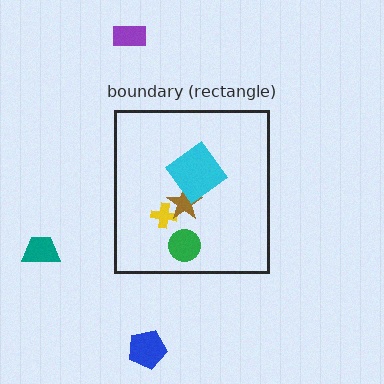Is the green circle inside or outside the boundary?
Inside.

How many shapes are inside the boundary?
4 inside, 3 outside.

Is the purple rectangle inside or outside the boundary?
Outside.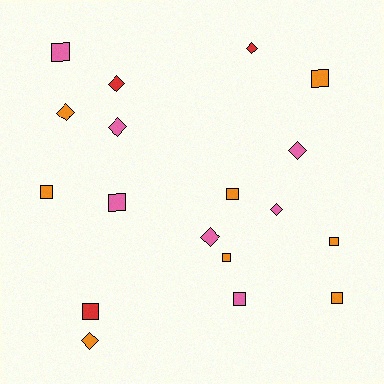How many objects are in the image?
There are 18 objects.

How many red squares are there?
There is 1 red square.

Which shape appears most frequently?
Square, with 10 objects.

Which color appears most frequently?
Orange, with 8 objects.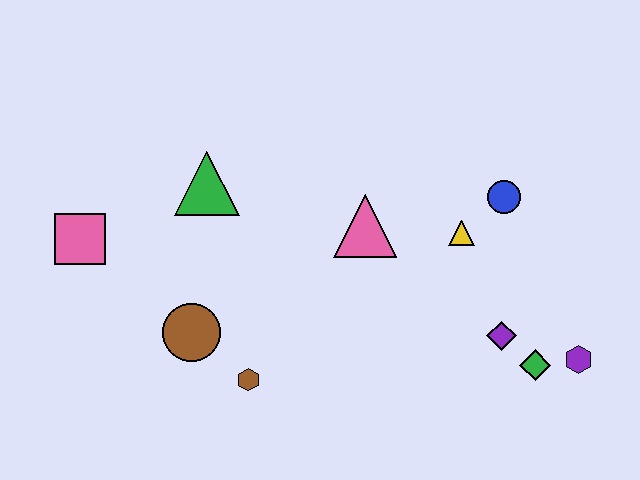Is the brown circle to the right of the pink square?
Yes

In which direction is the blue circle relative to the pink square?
The blue circle is to the right of the pink square.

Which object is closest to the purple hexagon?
The green diamond is closest to the purple hexagon.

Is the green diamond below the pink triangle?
Yes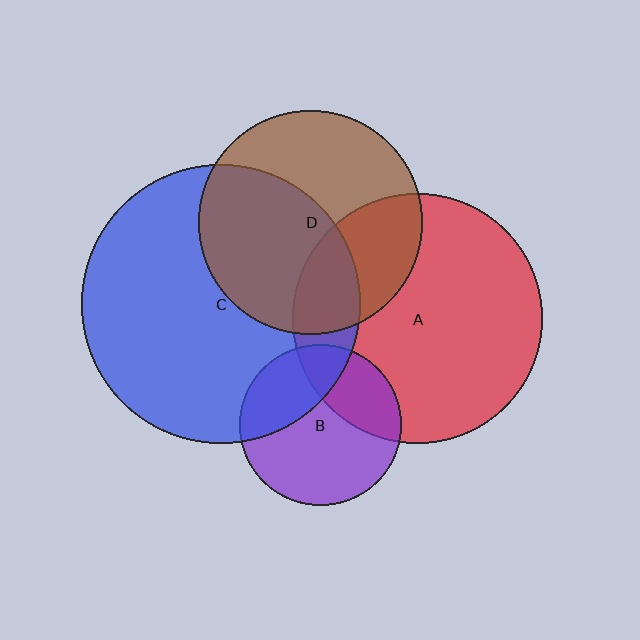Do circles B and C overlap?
Yes.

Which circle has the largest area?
Circle C (blue).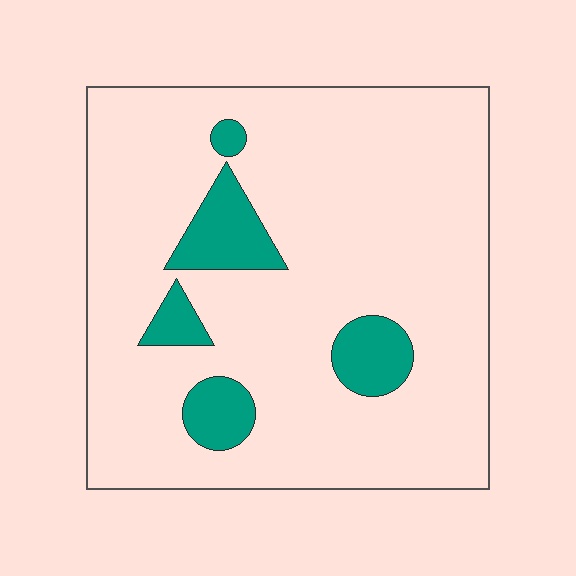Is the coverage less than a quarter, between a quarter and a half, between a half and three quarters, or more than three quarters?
Less than a quarter.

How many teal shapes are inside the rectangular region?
5.